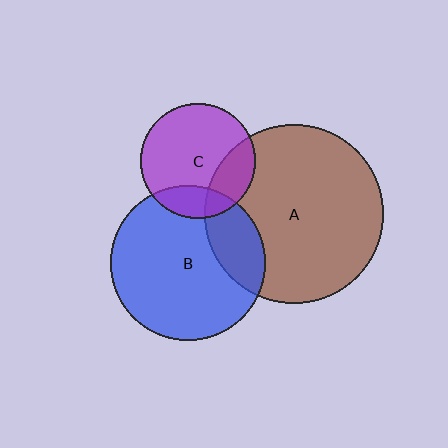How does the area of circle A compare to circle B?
Approximately 1.3 times.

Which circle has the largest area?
Circle A (brown).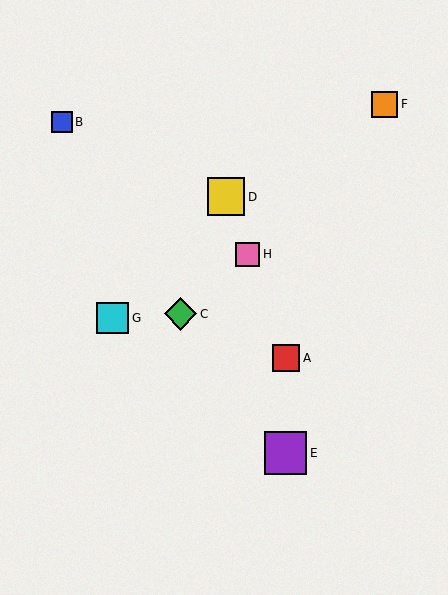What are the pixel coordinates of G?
Object G is at (113, 318).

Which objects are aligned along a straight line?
Objects A, D, H are aligned along a straight line.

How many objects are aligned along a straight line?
3 objects (A, D, H) are aligned along a straight line.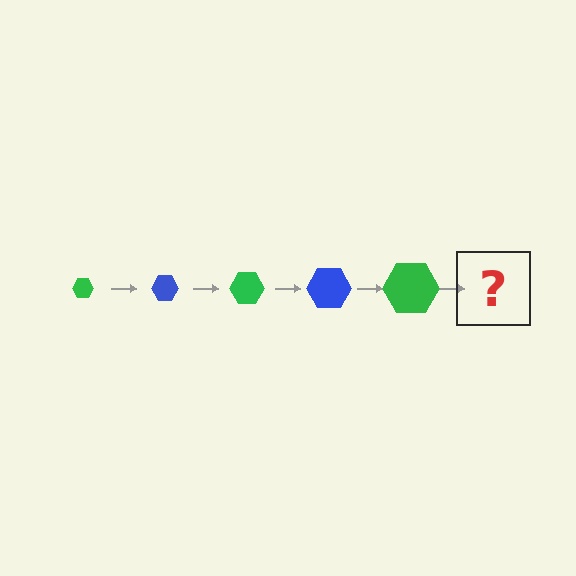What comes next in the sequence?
The next element should be a blue hexagon, larger than the previous one.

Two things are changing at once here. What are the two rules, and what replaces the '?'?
The two rules are that the hexagon grows larger each step and the color cycles through green and blue. The '?' should be a blue hexagon, larger than the previous one.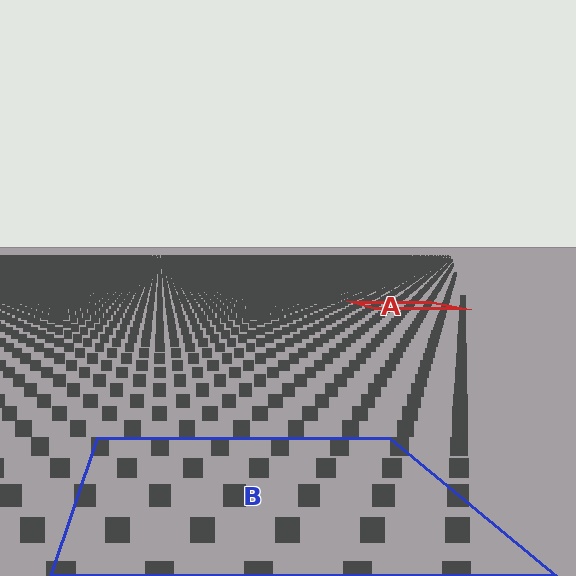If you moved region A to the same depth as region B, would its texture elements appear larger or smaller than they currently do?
They would appear larger. At a closer depth, the same texture elements are projected at a bigger on-screen size.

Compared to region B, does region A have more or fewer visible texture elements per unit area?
Region A has more texture elements per unit area — they are packed more densely because it is farther away.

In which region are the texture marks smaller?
The texture marks are smaller in region A, because it is farther away.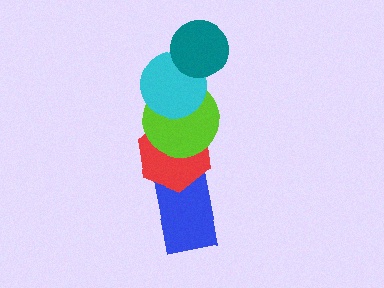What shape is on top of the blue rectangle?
The red hexagon is on top of the blue rectangle.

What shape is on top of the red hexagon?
The lime circle is on top of the red hexagon.